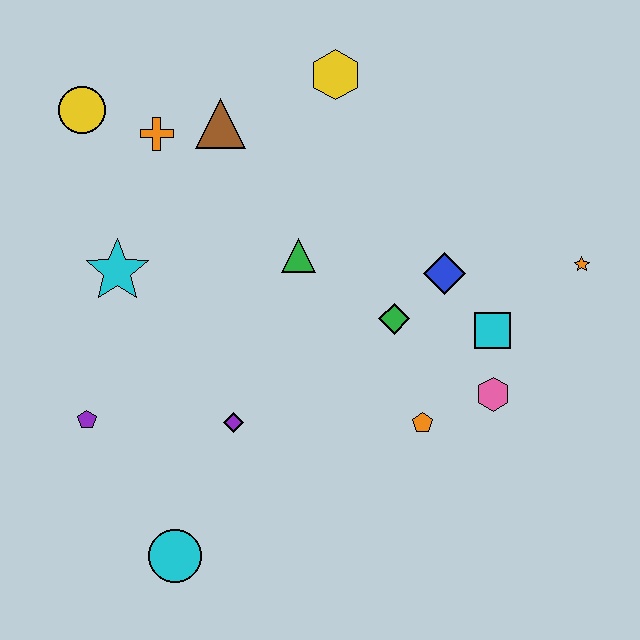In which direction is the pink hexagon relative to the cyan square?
The pink hexagon is below the cyan square.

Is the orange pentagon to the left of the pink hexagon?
Yes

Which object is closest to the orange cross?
The brown triangle is closest to the orange cross.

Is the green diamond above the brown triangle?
No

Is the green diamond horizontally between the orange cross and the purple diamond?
No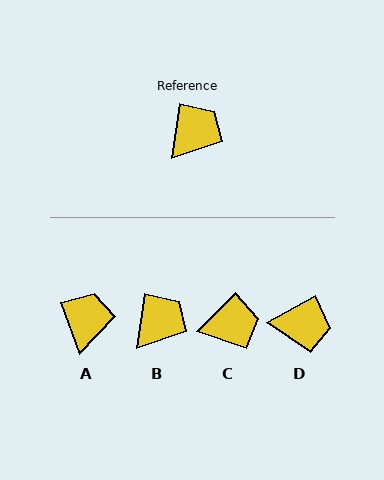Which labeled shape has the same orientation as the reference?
B.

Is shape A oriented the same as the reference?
No, it is off by about 28 degrees.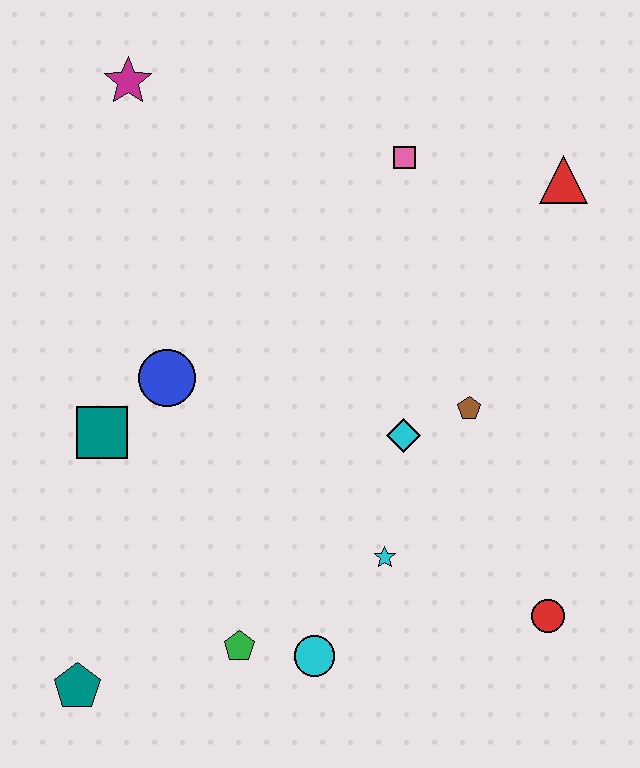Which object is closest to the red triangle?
The pink square is closest to the red triangle.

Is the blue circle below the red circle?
No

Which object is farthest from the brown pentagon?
The teal pentagon is farthest from the brown pentagon.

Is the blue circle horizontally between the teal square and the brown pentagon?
Yes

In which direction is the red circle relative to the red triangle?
The red circle is below the red triangle.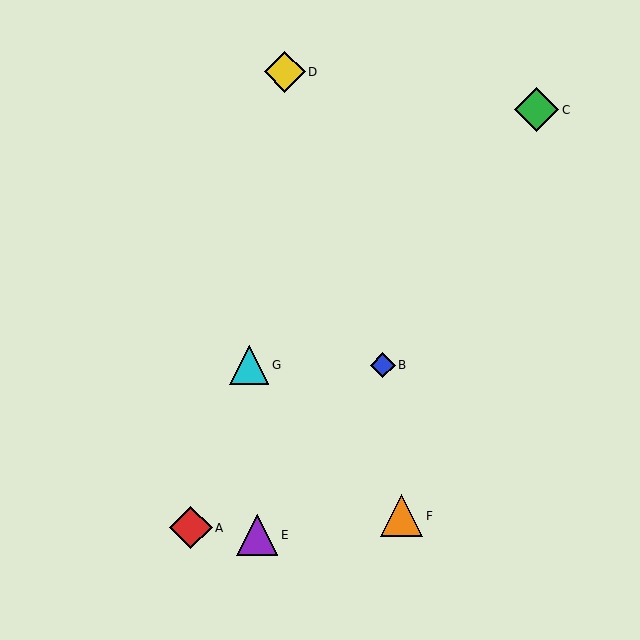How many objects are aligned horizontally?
2 objects (B, G) are aligned horizontally.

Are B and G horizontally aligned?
Yes, both are at y≈365.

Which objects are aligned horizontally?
Objects B, G are aligned horizontally.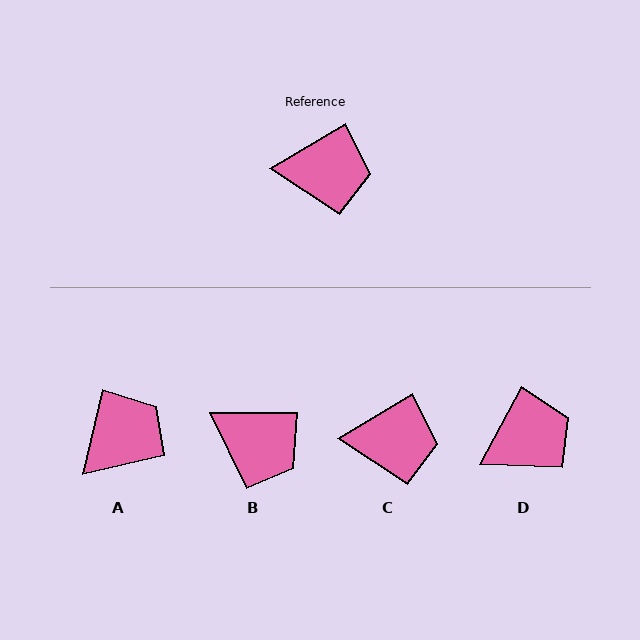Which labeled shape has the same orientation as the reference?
C.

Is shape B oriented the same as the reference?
No, it is off by about 31 degrees.